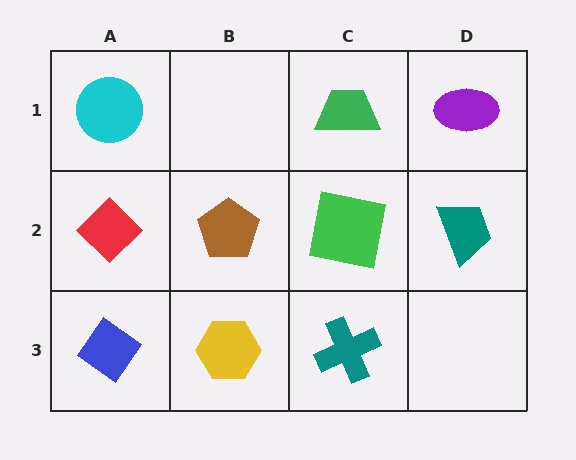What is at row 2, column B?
A brown pentagon.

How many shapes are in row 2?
4 shapes.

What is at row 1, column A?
A cyan circle.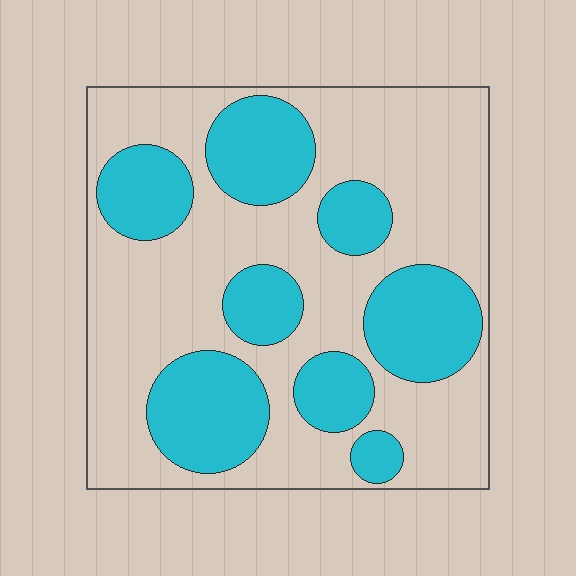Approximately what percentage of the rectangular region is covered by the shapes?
Approximately 35%.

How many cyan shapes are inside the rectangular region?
8.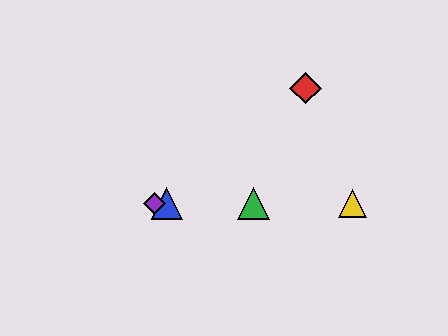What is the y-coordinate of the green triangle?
The green triangle is at y≈204.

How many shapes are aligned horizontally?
4 shapes (the blue triangle, the green triangle, the yellow triangle, the purple diamond) are aligned horizontally.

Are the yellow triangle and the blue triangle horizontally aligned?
Yes, both are at y≈204.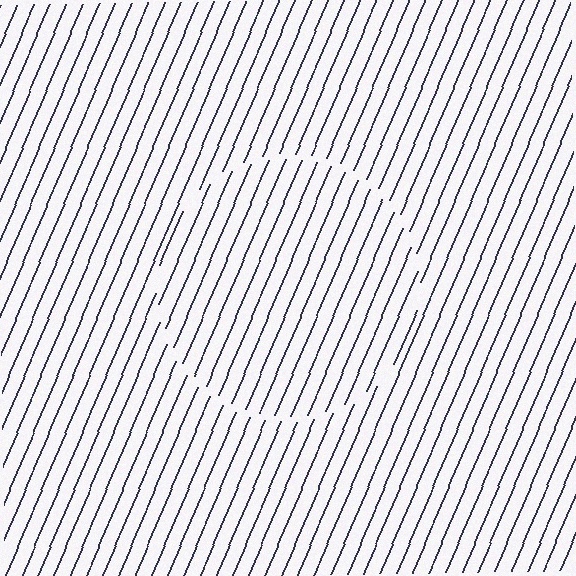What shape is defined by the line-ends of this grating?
An illusory circle. The interior of the shape contains the same grating, shifted by half a period — the contour is defined by the phase discontinuity where line-ends from the inner and outer gratings abut.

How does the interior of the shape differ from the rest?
The interior of the shape contains the same grating, shifted by half a period — the contour is defined by the phase discontinuity where line-ends from the inner and outer gratings abut.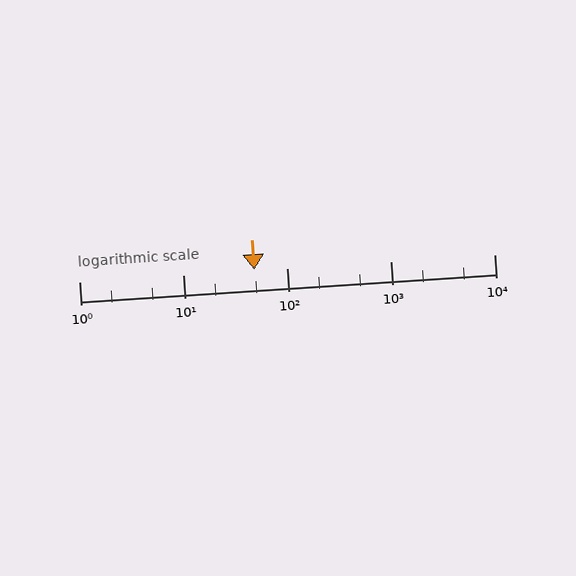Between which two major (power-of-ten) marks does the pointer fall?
The pointer is between 10 and 100.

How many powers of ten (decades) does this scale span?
The scale spans 4 decades, from 1 to 10000.